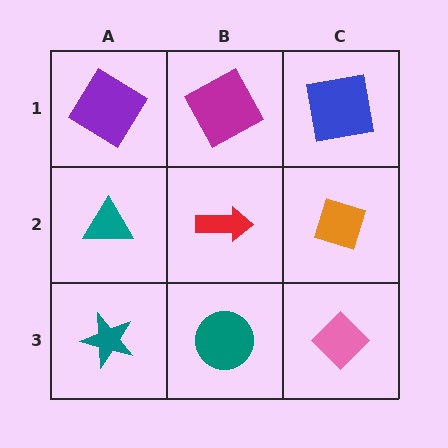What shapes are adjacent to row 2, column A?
A purple diamond (row 1, column A), a teal star (row 3, column A), a red arrow (row 2, column B).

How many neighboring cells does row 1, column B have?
3.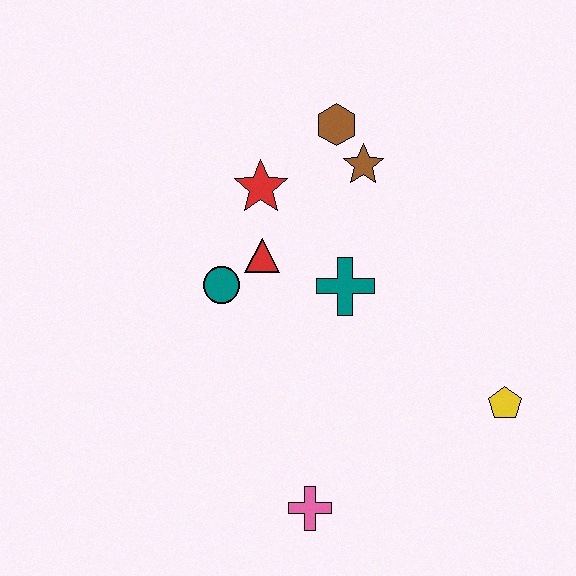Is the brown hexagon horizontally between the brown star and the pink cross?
Yes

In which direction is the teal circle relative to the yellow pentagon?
The teal circle is to the left of the yellow pentagon.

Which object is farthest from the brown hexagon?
The pink cross is farthest from the brown hexagon.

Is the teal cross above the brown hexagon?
No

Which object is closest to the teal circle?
The red triangle is closest to the teal circle.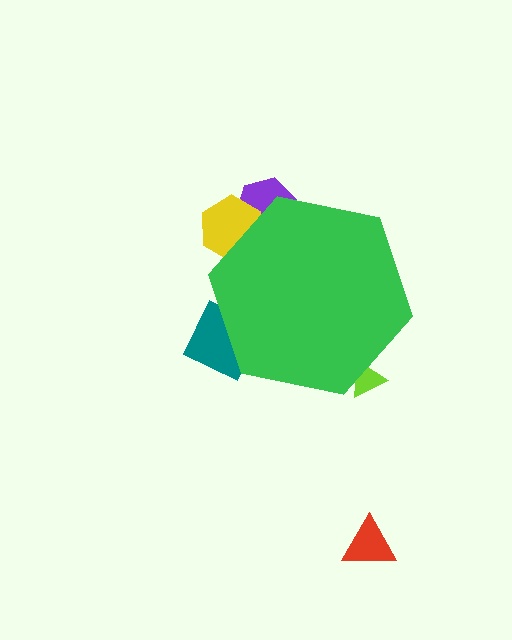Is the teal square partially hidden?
Yes, the teal square is partially hidden behind the green hexagon.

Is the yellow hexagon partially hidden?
Yes, the yellow hexagon is partially hidden behind the green hexagon.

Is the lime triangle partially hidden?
Yes, the lime triangle is partially hidden behind the green hexagon.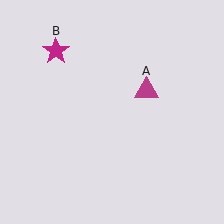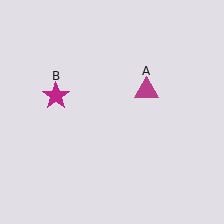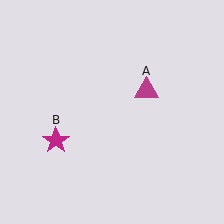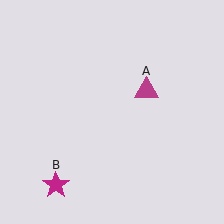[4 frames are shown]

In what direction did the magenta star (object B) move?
The magenta star (object B) moved down.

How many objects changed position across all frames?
1 object changed position: magenta star (object B).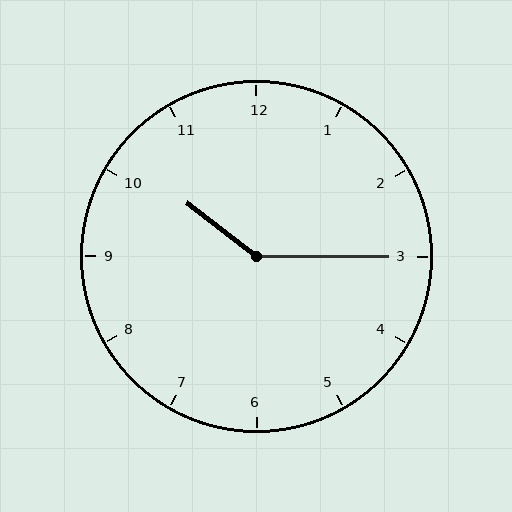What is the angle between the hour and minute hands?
Approximately 142 degrees.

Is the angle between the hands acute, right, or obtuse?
It is obtuse.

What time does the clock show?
10:15.